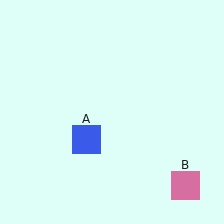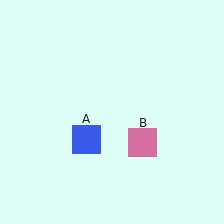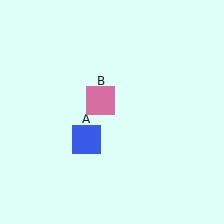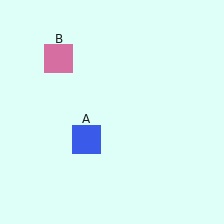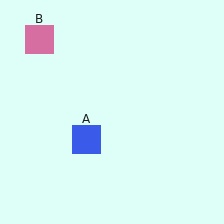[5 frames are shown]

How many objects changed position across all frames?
1 object changed position: pink square (object B).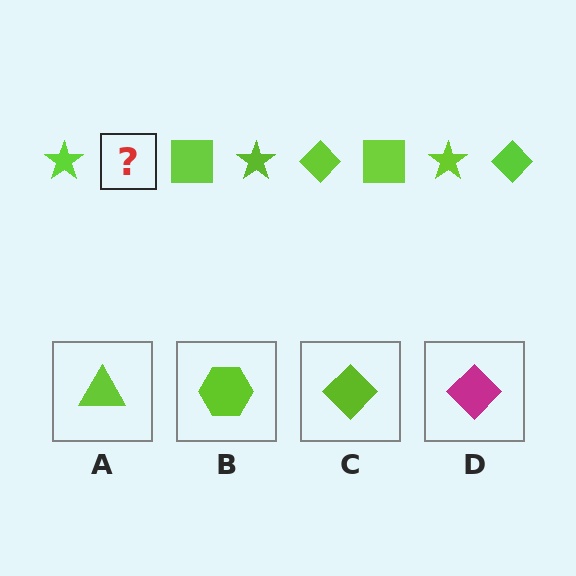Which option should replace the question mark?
Option C.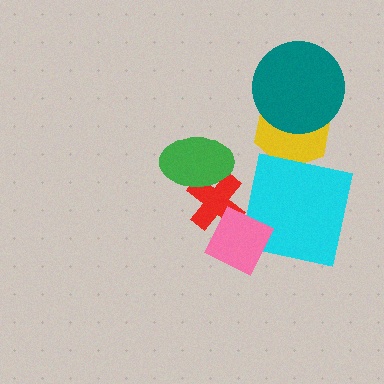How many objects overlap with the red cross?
2 objects overlap with the red cross.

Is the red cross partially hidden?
Yes, it is partially covered by another shape.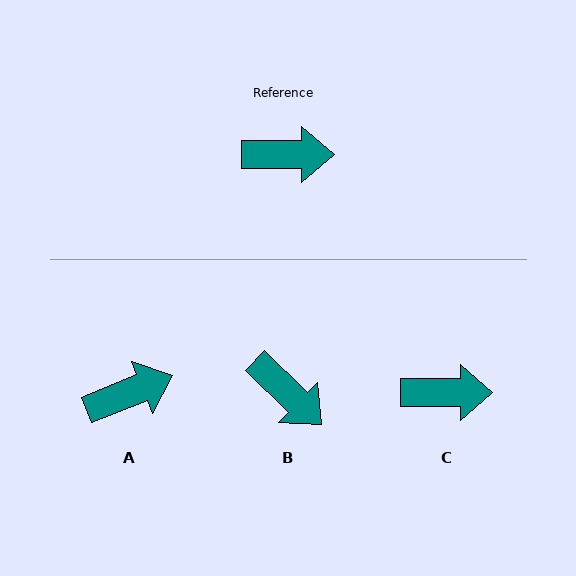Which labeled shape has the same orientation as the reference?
C.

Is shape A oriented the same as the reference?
No, it is off by about 22 degrees.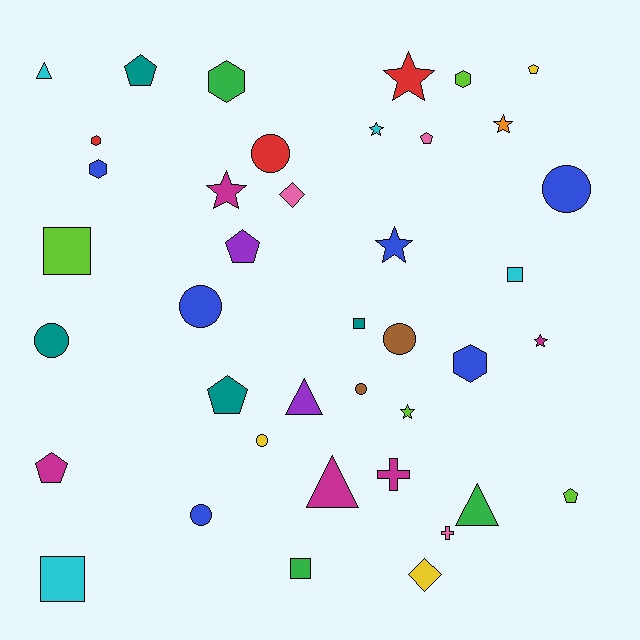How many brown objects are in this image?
There are 2 brown objects.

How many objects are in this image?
There are 40 objects.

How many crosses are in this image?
There are 2 crosses.